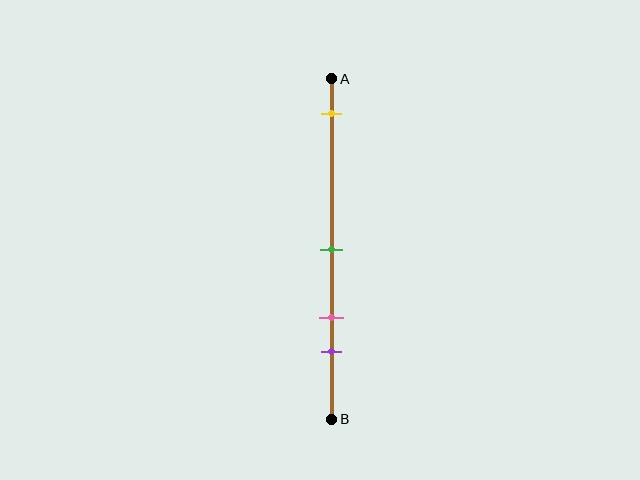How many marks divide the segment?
There are 4 marks dividing the segment.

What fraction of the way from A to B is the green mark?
The green mark is approximately 50% (0.5) of the way from A to B.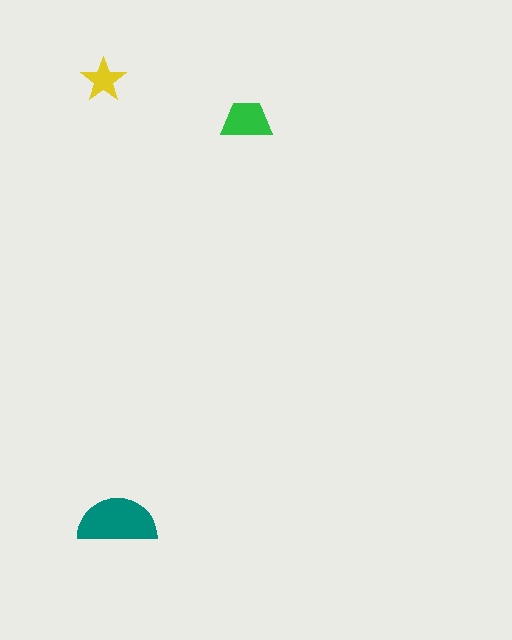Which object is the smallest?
The yellow star.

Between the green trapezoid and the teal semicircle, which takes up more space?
The teal semicircle.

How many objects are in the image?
There are 3 objects in the image.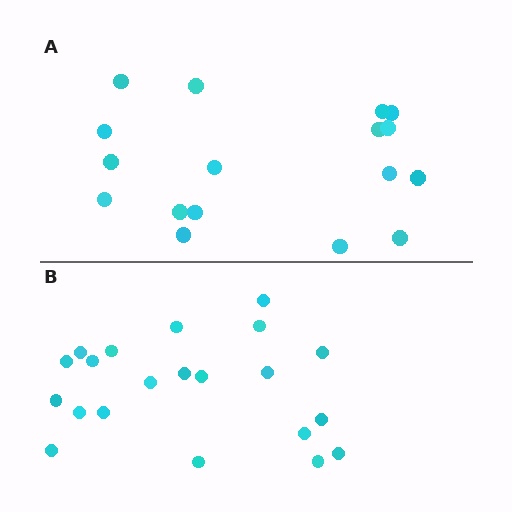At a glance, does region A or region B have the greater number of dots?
Region B (the bottom region) has more dots.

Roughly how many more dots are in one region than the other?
Region B has about 4 more dots than region A.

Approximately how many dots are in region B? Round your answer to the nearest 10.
About 20 dots. (The exact count is 21, which rounds to 20.)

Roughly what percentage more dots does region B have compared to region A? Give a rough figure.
About 25% more.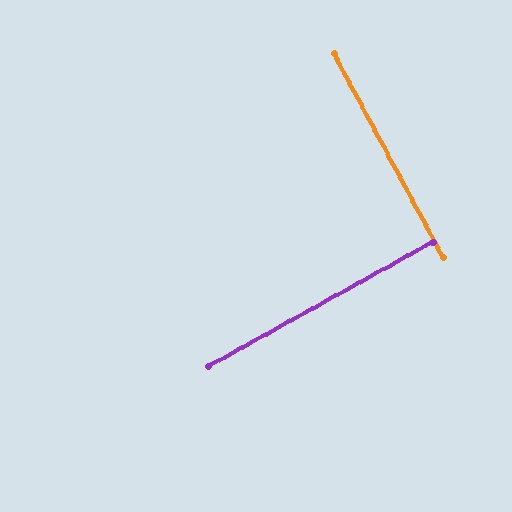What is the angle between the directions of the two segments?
Approximately 89 degrees.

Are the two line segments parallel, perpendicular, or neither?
Perpendicular — they meet at approximately 89°.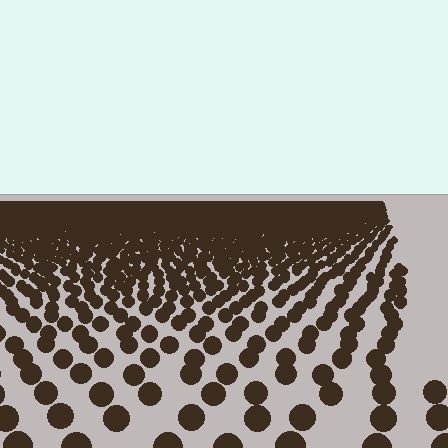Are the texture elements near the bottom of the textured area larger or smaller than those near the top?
Larger. Near the bottom, elements are closer to the viewer and appear at a bigger on-screen size.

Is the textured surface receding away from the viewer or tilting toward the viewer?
The surface is receding away from the viewer. Texture elements get smaller and denser toward the top.